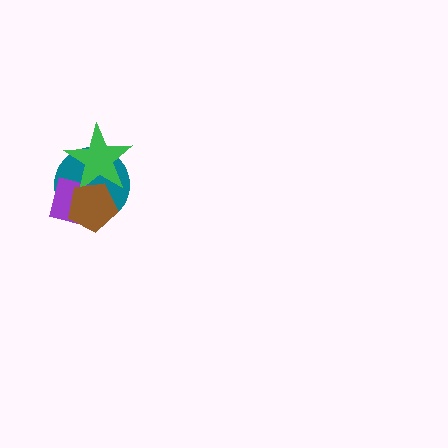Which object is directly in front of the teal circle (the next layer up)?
The purple square is directly in front of the teal circle.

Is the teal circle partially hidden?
Yes, it is partially covered by another shape.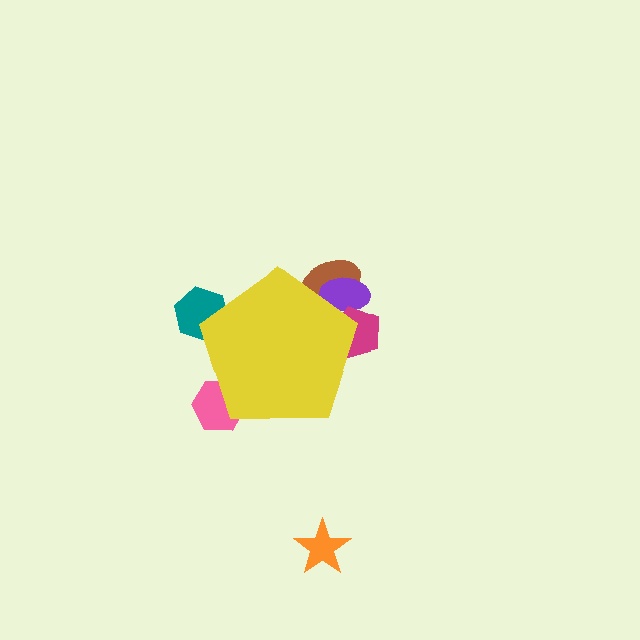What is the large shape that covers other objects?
A yellow pentagon.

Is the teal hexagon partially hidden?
Yes, the teal hexagon is partially hidden behind the yellow pentagon.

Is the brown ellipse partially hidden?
Yes, the brown ellipse is partially hidden behind the yellow pentagon.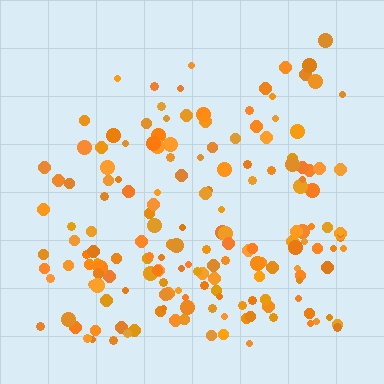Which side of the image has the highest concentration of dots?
The bottom.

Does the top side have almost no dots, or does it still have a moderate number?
Still a moderate number, just noticeably fewer than the bottom.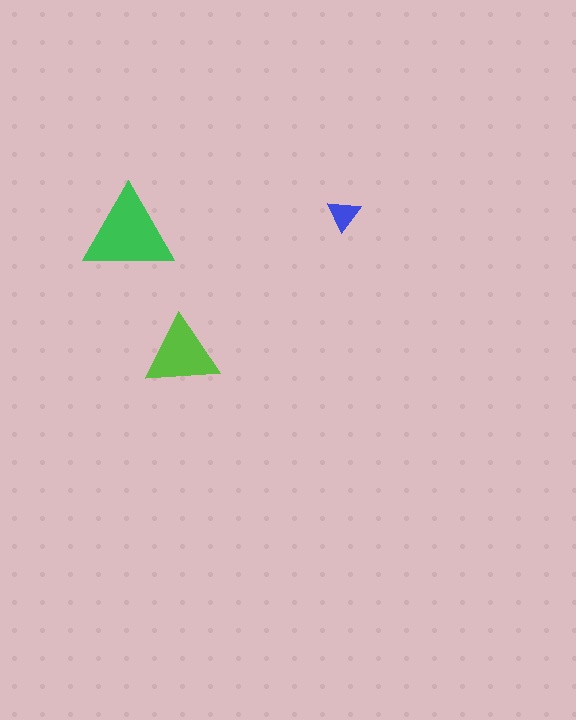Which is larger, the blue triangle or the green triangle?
The green one.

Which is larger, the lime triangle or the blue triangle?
The lime one.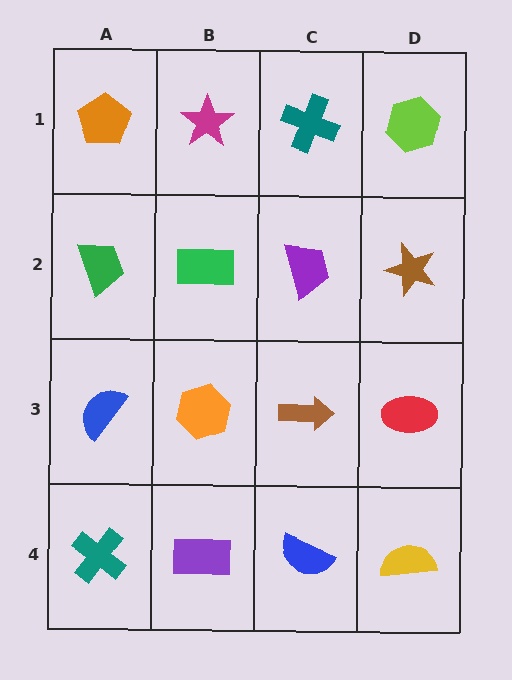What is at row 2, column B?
A green rectangle.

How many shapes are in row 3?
4 shapes.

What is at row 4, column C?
A blue semicircle.